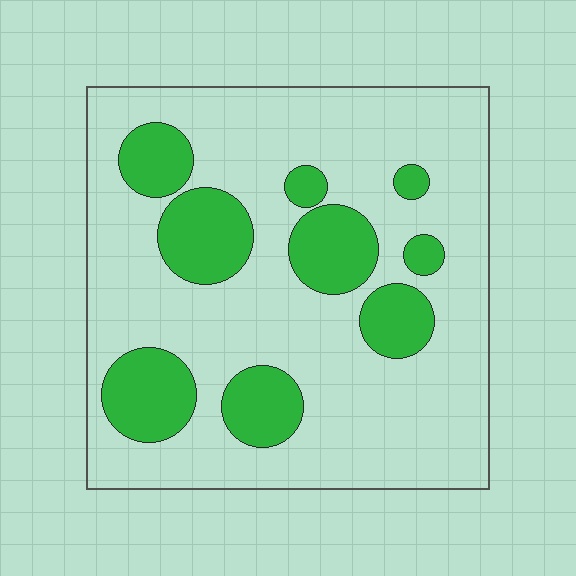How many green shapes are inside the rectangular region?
9.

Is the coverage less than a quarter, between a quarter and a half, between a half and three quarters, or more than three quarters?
Less than a quarter.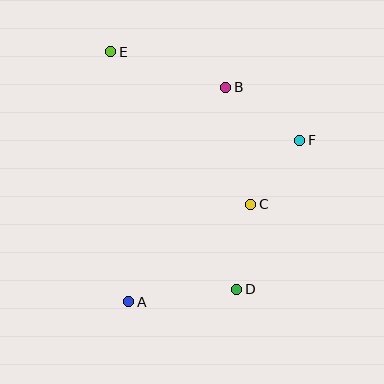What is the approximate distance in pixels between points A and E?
The distance between A and E is approximately 250 pixels.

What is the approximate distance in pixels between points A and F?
The distance between A and F is approximately 235 pixels.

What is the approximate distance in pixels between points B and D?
The distance between B and D is approximately 202 pixels.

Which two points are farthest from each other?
Points D and E are farthest from each other.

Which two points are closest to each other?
Points C and F are closest to each other.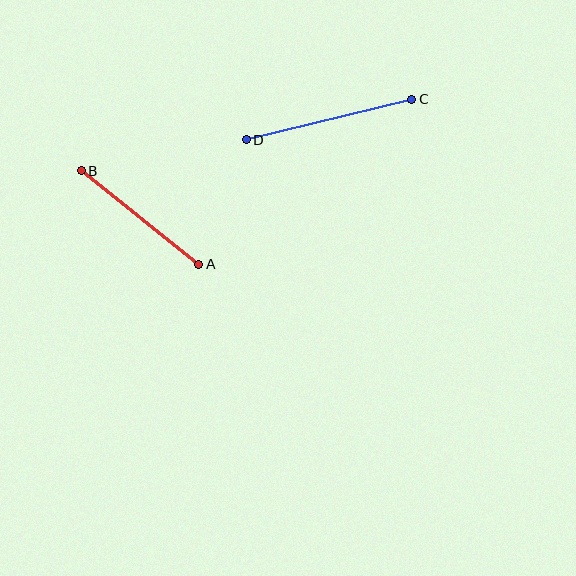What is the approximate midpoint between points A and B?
The midpoint is at approximately (140, 218) pixels.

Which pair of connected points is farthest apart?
Points C and D are farthest apart.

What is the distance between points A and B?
The distance is approximately 150 pixels.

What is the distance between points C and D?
The distance is approximately 170 pixels.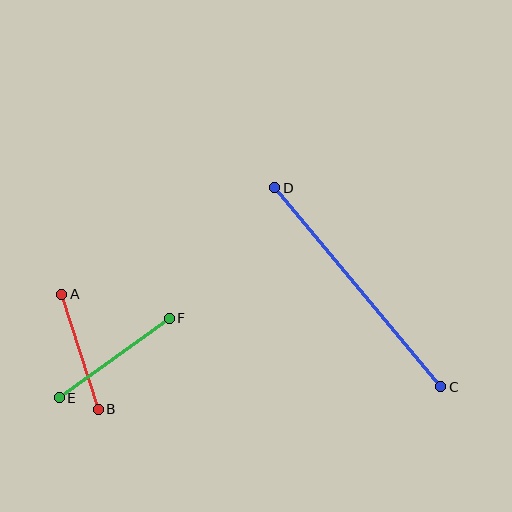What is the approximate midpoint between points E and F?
The midpoint is at approximately (114, 358) pixels.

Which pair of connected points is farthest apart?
Points C and D are farthest apart.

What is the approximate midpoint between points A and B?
The midpoint is at approximately (80, 352) pixels.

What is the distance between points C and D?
The distance is approximately 259 pixels.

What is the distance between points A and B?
The distance is approximately 121 pixels.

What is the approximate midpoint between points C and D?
The midpoint is at approximately (358, 287) pixels.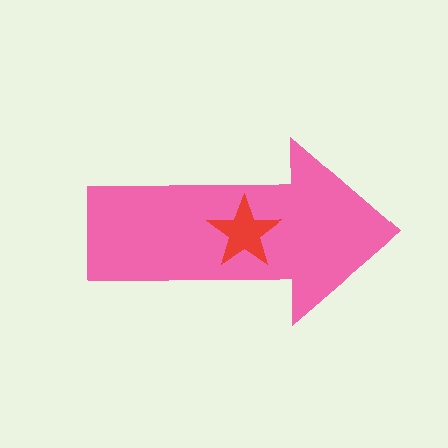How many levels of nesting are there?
2.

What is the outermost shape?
The pink arrow.